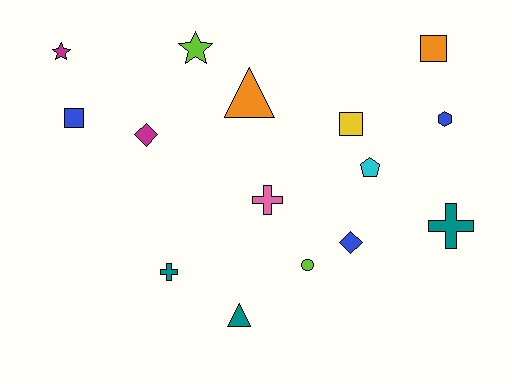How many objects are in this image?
There are 15 objects.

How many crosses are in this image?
There are 3 crosses.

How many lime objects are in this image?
There are 2 lime objects.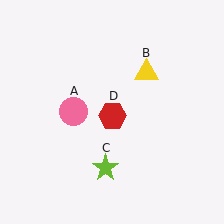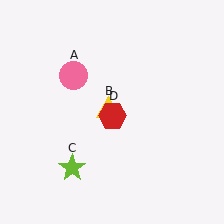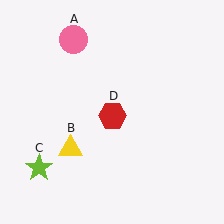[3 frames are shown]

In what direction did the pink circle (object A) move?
The pink circle (object A) moved up.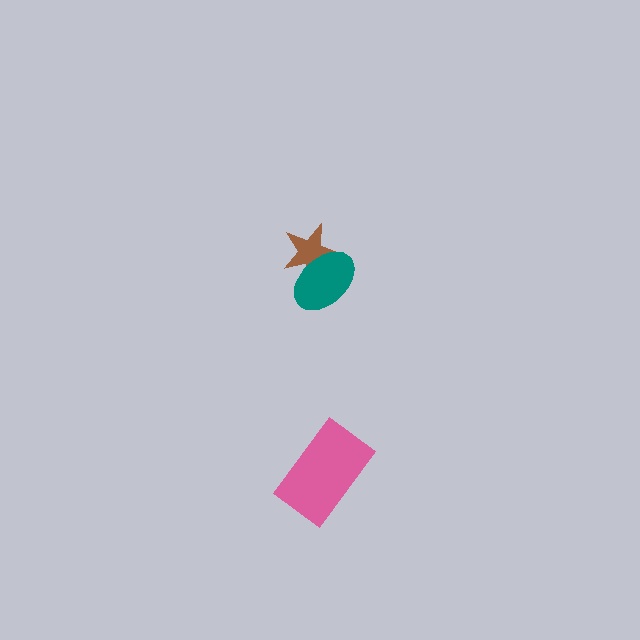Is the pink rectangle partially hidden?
No, no other shape covers it.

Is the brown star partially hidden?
Yes, it is partially covered by another shape.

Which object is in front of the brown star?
The teal ellipse is in front of the brown star.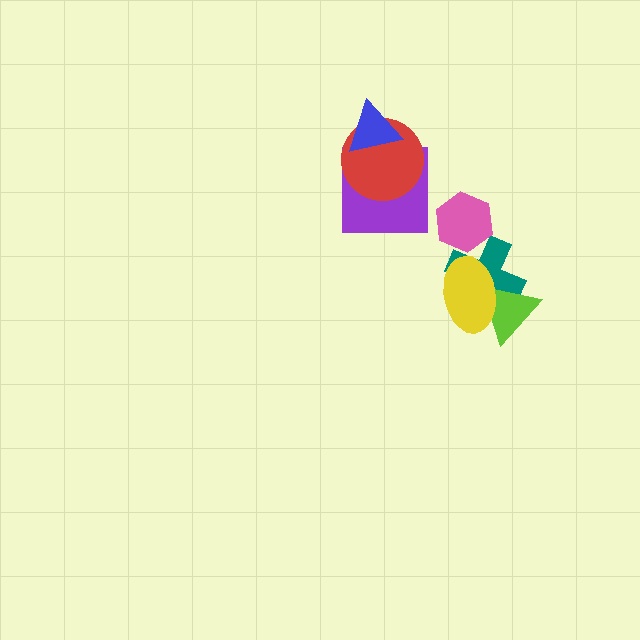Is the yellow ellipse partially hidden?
No, no other shape covers it.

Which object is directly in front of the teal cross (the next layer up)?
The lime triangle is directly in front of the teal cross.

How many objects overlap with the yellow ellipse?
2 objects overlap with the yellow ellipse.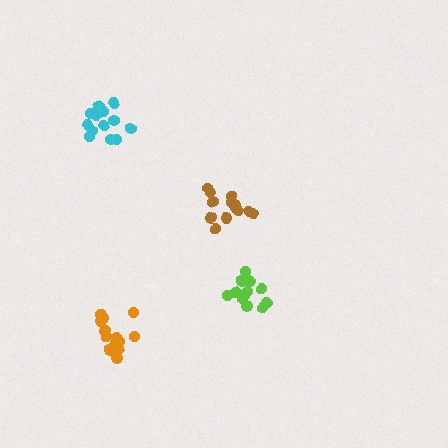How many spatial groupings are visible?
There are 4 spatial groupings.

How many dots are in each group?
Group 1: 14 dots, Group 2: 14 dots, Group 3: 12 dots, Group 4: 12 dots (52 total).